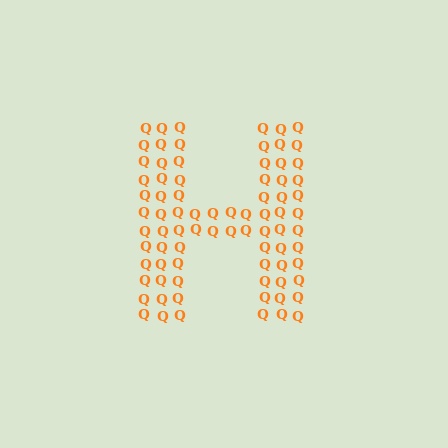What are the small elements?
The small elements are letter Q's.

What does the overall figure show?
The overall figure shows the letter H.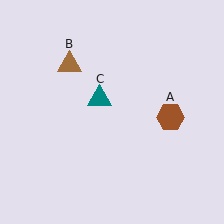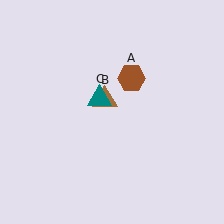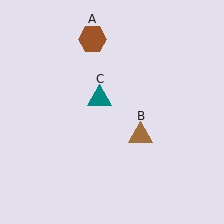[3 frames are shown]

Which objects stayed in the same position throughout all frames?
Teal triangle (object C) remained stationary.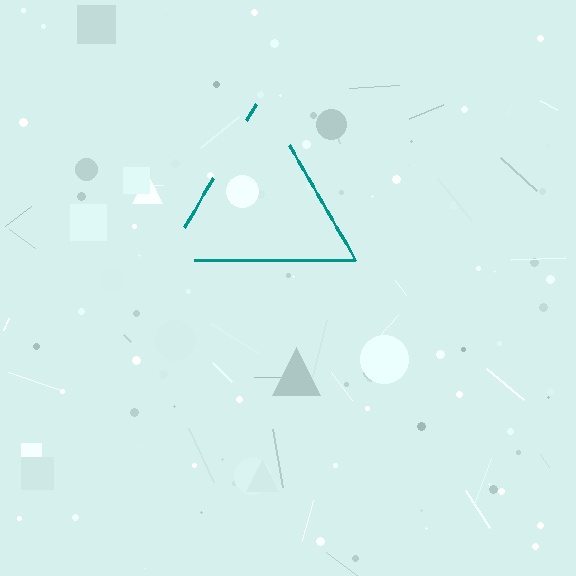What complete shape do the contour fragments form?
The contour fragments form a triangle.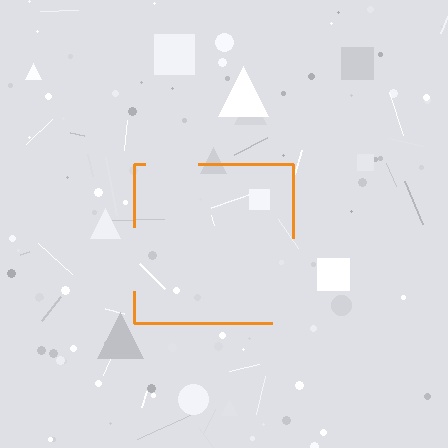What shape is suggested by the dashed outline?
The dashed outline suggests a square.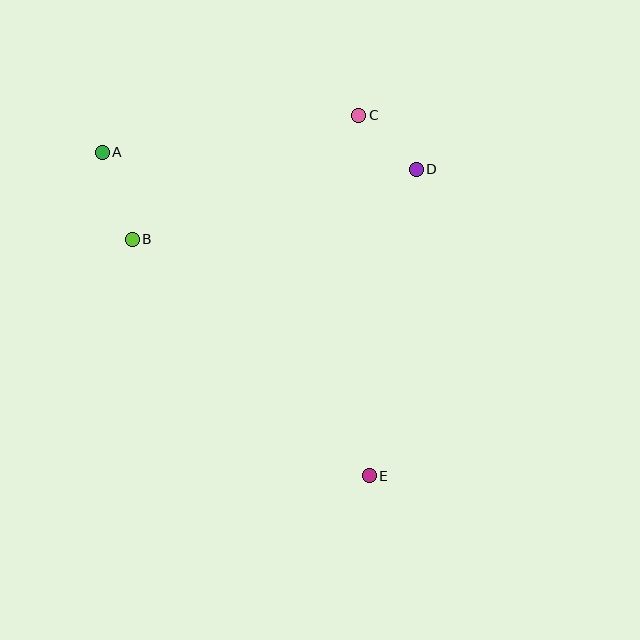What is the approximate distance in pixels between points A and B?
The distance between A and B is approximately 92 pixels.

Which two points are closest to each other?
Points C and D are closest to each other.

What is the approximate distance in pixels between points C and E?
The distance between C and E is approximately 360 pixels.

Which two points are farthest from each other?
Points A and E are farthest from each other.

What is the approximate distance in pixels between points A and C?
The distance between A and C is approximately 259 pixels.